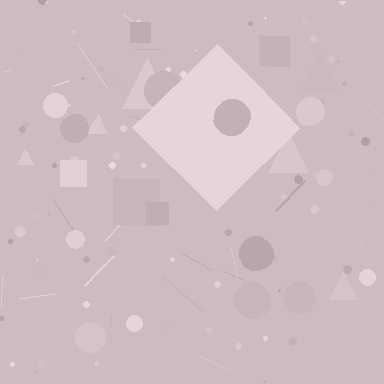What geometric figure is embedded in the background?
A diamond is embedded in the background.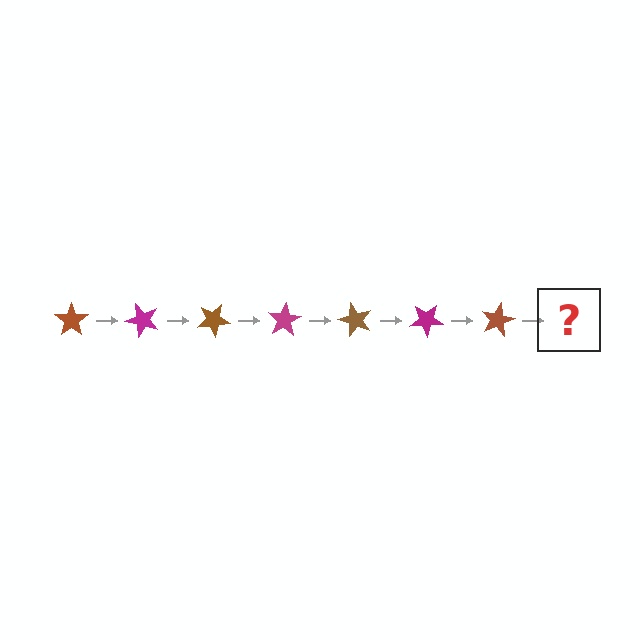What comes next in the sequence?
The next element should be a magenta star, rotated 350 degrees from the start.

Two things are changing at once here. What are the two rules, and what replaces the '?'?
The two rules are that it rotates 50 degrees each step and the color cycles through brown and magenta. The '?' should be a magenta star, rotated 350 degrees from the start.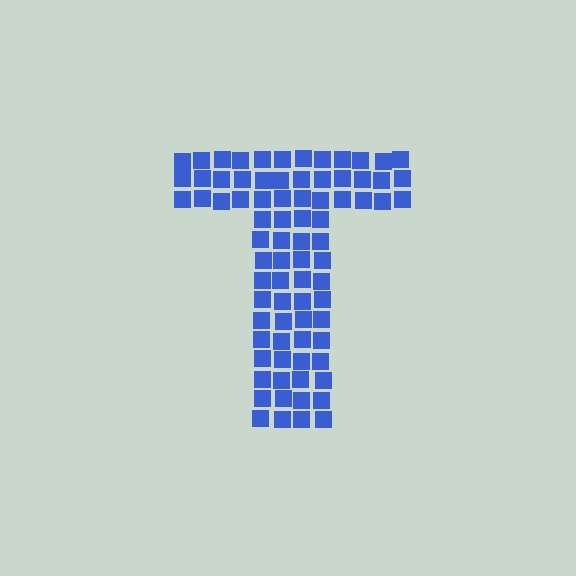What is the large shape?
The large shape is the letter T.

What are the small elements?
The small elements are squares.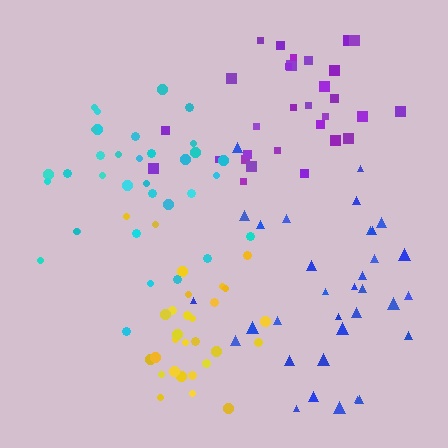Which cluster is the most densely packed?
Yellow.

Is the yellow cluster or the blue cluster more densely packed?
Yellow.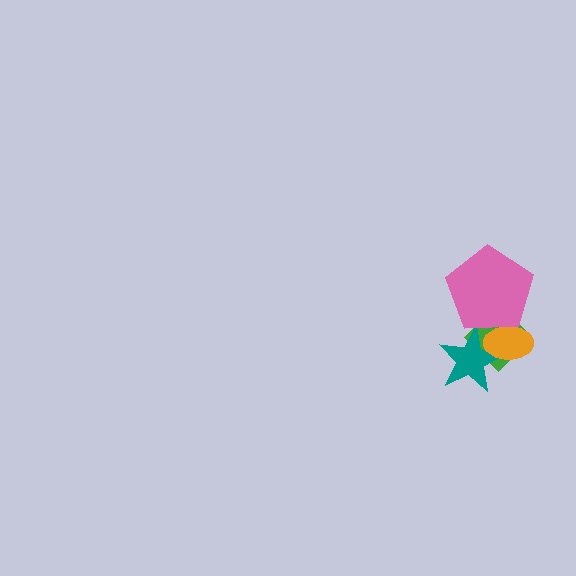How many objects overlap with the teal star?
3 objects overlap with the teal star.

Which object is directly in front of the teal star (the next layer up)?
The orange ellipse is directly in front of the teal star.